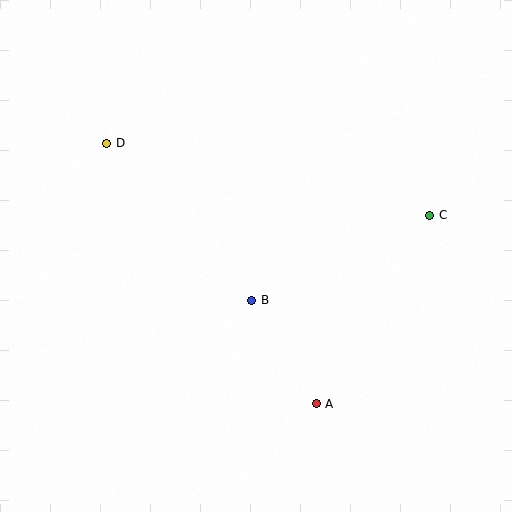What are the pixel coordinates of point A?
Point A is at (316, 404).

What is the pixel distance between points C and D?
The distance between C and D is 331 pixels.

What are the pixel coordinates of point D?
Point D is at (107, 143).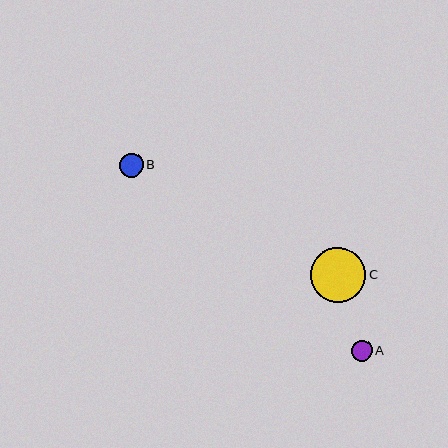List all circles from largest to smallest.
From largest to smallest: C, B, A.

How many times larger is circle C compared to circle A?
Circle C is approximately 2.7 times the size of circle A.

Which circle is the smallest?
Circle A is the smallest with a size of approximately 21 pixels.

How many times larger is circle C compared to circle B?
Circle C is approximately 2.3 times the size of circle B.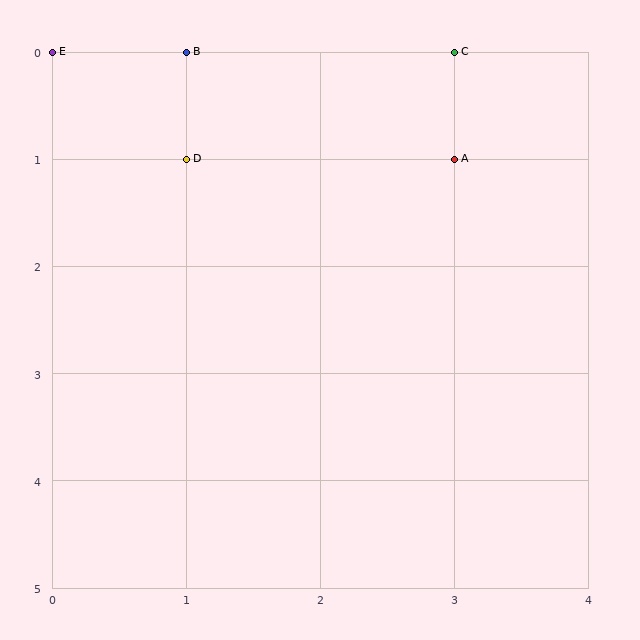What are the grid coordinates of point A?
Point A is at grid coordinates (3, 1).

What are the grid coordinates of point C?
Point C is at grid coordinates (3, 0).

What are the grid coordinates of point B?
Point B is at grid coordinates (1, 0).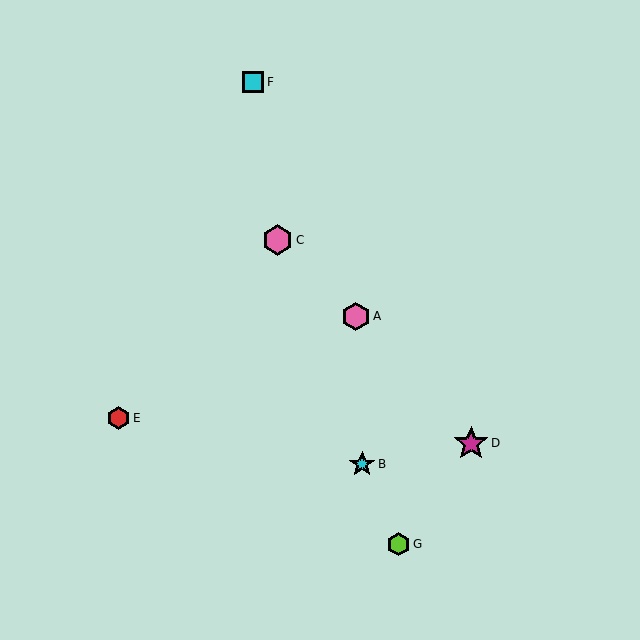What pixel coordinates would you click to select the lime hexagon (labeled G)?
Click at (398, 544) to select the lime hexagon G.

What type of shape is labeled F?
Shape F is a cyan square.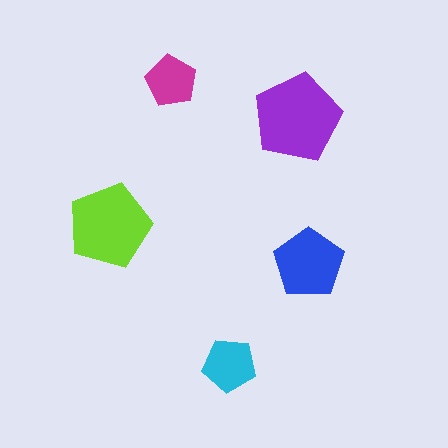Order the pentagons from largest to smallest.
the purple one, the lime one, the blue one, the cyan one, the magenta one.